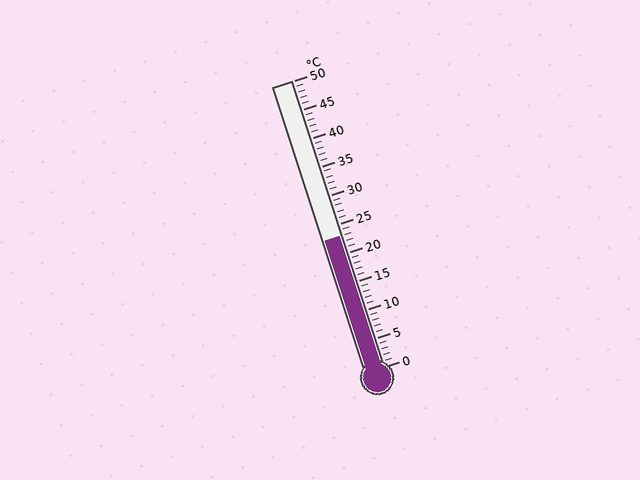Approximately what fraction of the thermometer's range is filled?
The thermometer is filled to approximately 45% of its range.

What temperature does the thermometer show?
The thermometer shows approximately 23°C.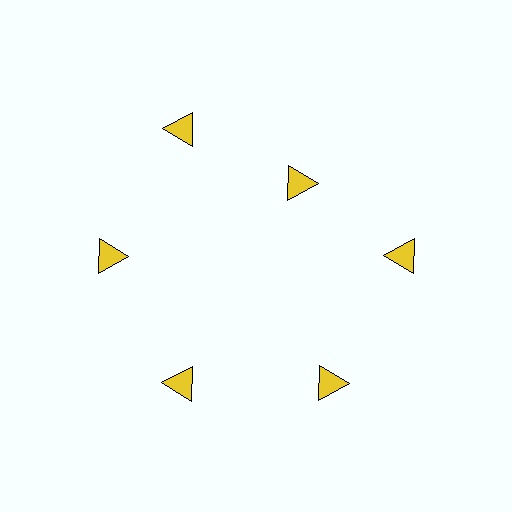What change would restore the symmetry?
The symmetry would be restored by moving it outward, back onto the ring so that all 6 triangles sit at equal angles and equal distance from the center.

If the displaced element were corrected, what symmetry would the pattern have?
It would have 6-fold rotational symmetry — the pattern would map onto itself every 60 degrees.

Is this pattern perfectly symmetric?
No. The 6 yellow triangles are arranged in a ring, but one element near the 1 o'clock position is pulled inward toward the center, breaking the 6-fold rotational symmetry.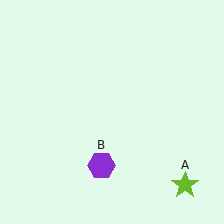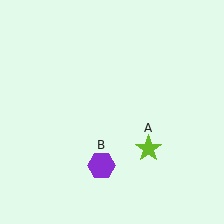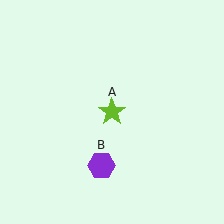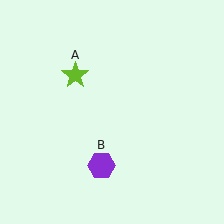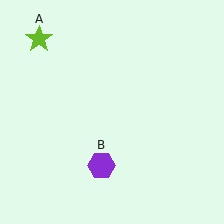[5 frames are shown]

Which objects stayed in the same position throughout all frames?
Purple hexagon (object B) remained stationary.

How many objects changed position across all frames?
1 object changed position: lime star (object A).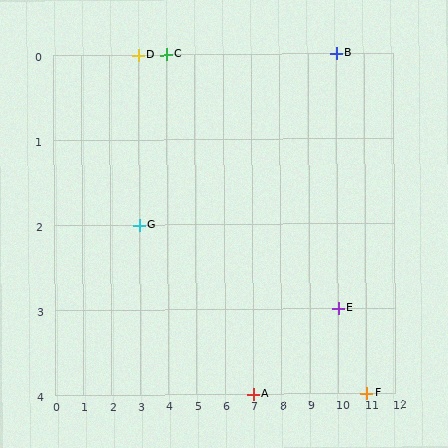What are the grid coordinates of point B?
Point B is at grid coordinates (10, 0).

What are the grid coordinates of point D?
Point D is at grid coordinates (3, 0).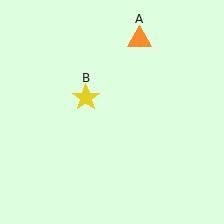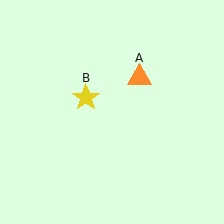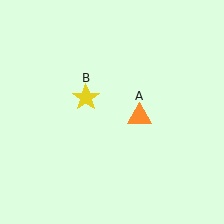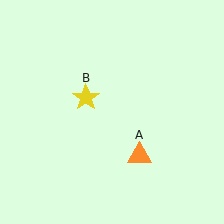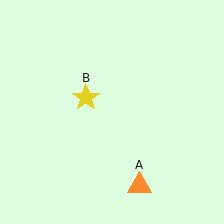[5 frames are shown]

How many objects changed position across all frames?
1 object changed position: orange triangle (object A).